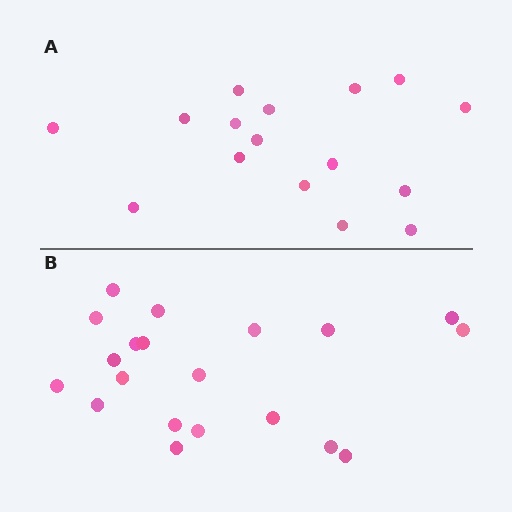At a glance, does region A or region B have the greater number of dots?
Region B (the bottom region) has more dots.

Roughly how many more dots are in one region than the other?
Region B has about 4 more dots than region A.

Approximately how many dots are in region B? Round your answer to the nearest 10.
About 20 dots.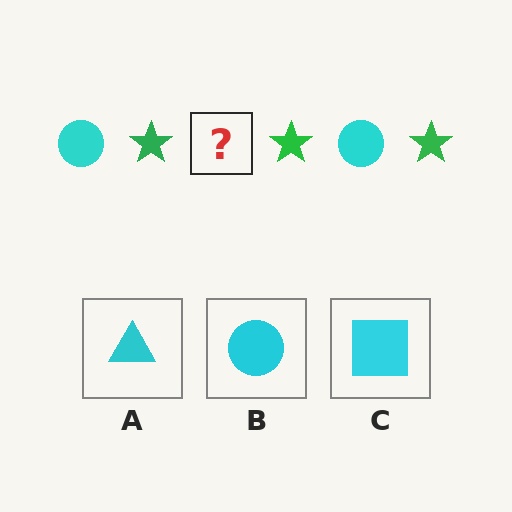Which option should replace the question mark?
Option B.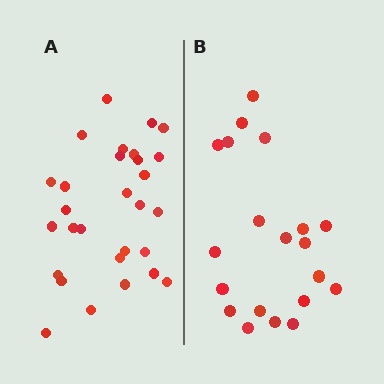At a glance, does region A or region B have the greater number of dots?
Region A (the left region) has more dots.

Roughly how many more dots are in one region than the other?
Region A has roughly 8 or so more dots than region B.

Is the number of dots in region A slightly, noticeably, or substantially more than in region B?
Region A has substantially more. The ratio is roughly 1.4 to 1.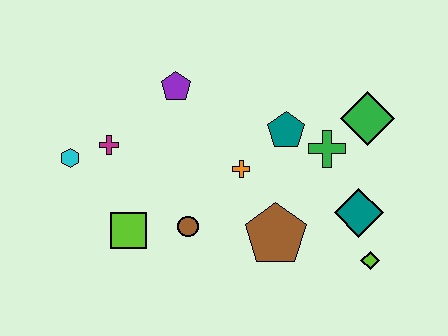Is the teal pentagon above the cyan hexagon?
Yes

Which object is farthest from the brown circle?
The green diamond is farthest from the brown circle.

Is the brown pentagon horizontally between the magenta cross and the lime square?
No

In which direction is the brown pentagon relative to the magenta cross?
The brown pentagon is to the right of the magenta cross.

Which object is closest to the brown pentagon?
The orange cross is closest to the brown pentagon.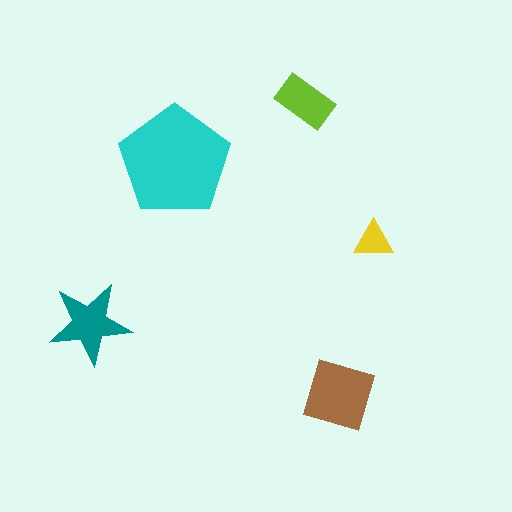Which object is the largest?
The cyan pentagon.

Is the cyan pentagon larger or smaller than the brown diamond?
Larger.